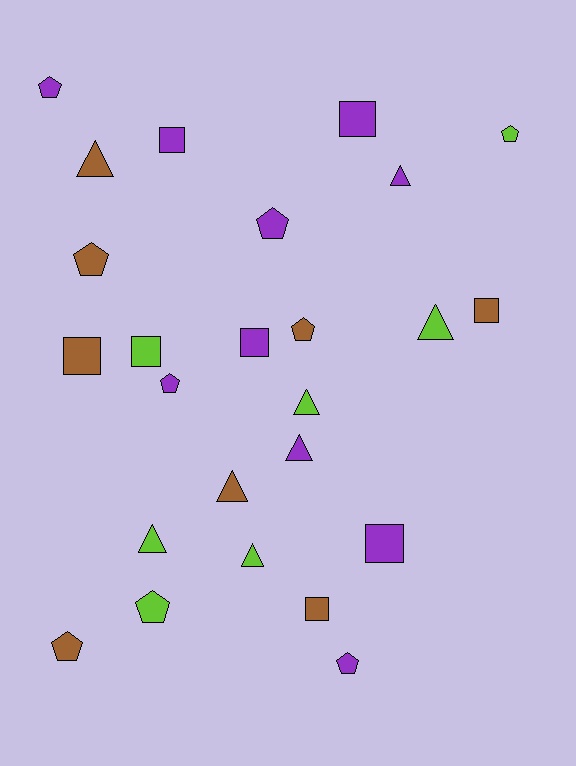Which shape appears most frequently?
Pentagon, with 9 objects.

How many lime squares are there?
There is 1 lime square.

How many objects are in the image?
There are 25 objects.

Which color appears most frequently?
Purple, with 10 objects.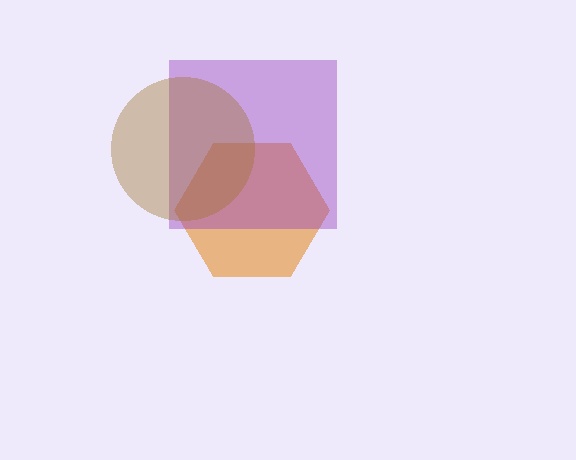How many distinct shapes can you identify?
There are 3 distinct shapes: an orange hexagon, a purple square, a brown circle.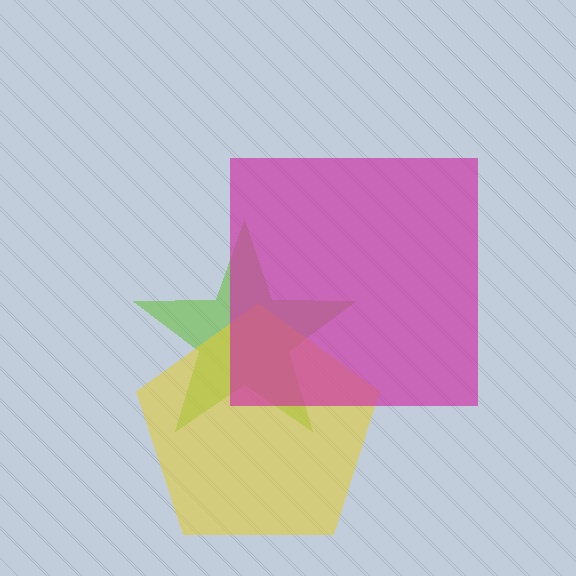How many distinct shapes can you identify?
There are 3 distinct shapes: a lime star, a yellow pentagon, a magenta square.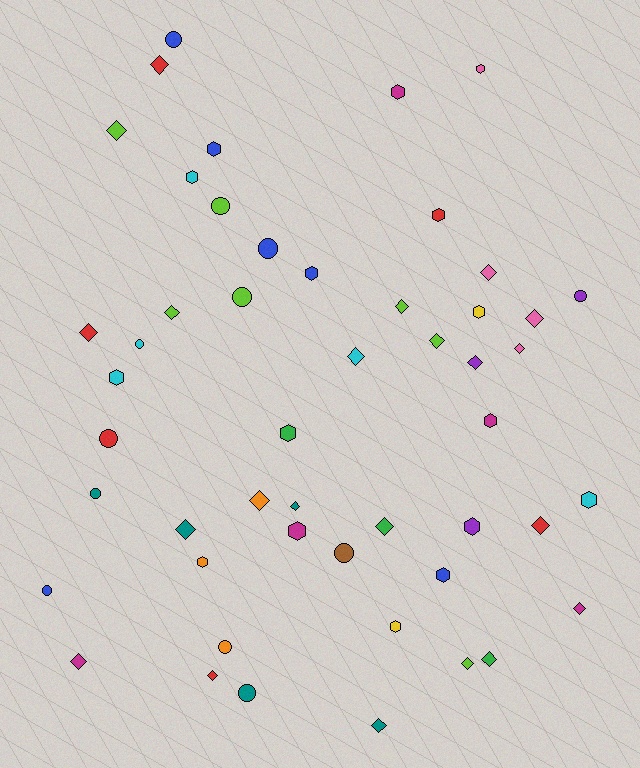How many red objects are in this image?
There are 6 red objects.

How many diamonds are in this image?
There are 22 diamonds.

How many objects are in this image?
There are 50 objects.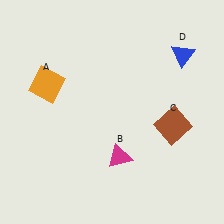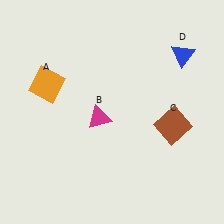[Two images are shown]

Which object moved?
The magenta triangle (B) moved up.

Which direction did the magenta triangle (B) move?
The magenta triangle (B) moved up.